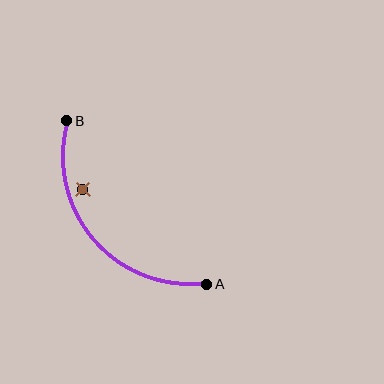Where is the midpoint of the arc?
The arc midpoint is the point on the curve farthest from the straight line joining A and B. It sits below and to the left of that line.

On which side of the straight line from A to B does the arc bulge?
The arc bulges below and to the left of the straight line connecting A and B.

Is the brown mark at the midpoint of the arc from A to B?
No — the brown mark does not lie on the arc at all. It sits slightly inside the curve.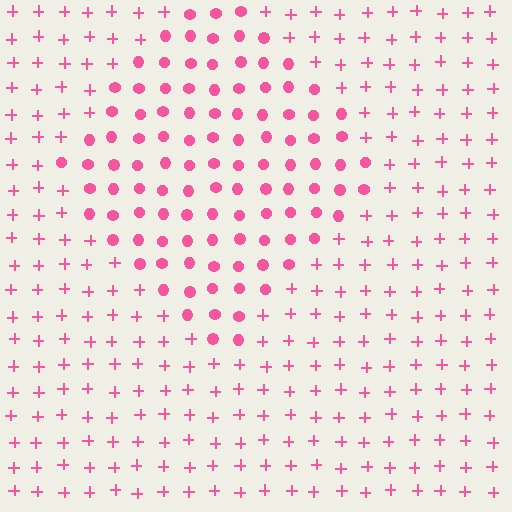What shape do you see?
I see a diamond.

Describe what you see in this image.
The image is filled with small pink elements arranged in a uniform grid. A diamond-shaped region contains circles, while the surrounding area contains plus signs. The boundary is defined purely by the change in element shape.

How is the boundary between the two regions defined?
The boundary is defined by a change in element shape: circles inside vs. plus signs outside. All elements share the same color and spacing.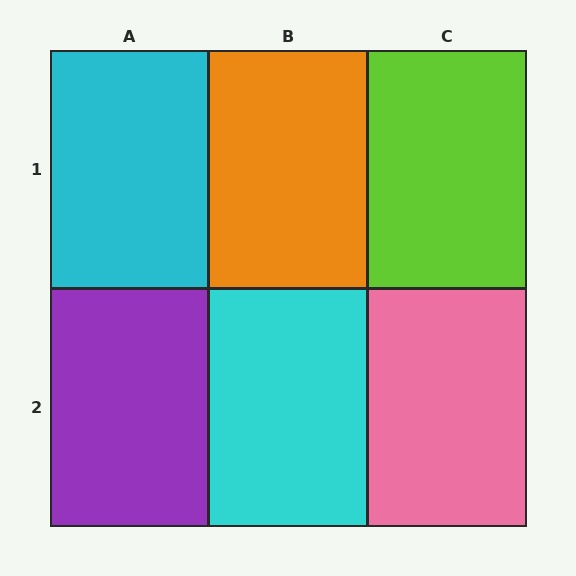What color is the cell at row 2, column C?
Pink.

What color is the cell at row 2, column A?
Purple.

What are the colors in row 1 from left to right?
Cyan, orange, lime.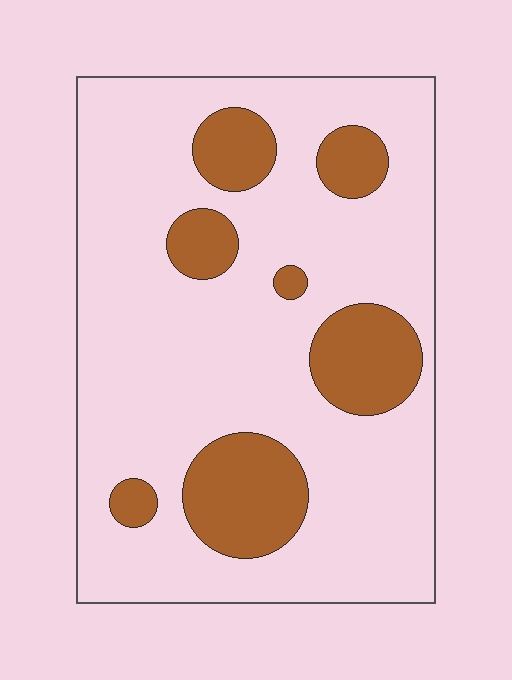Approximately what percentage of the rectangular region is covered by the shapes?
Approximately 20%.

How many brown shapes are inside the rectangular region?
7.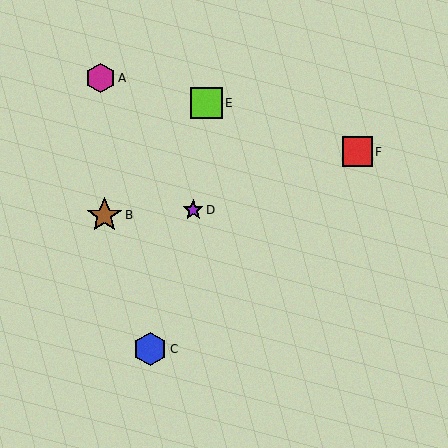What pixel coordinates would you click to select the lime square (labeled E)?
Click at (206, 103) to select the lime square E.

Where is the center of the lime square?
The center of the lime square is at (206, 103).